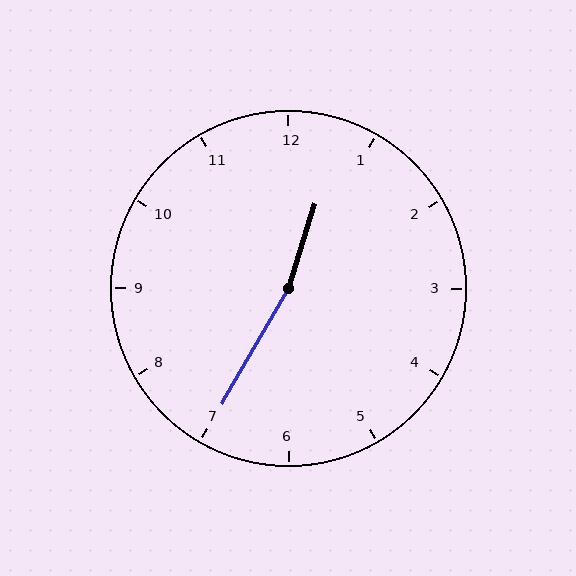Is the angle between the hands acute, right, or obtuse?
It is obtuse.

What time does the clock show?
12:35.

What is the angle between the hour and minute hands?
Approximately 168 degrees.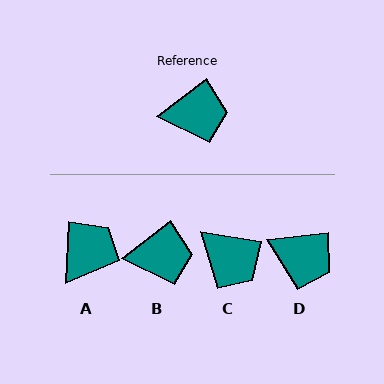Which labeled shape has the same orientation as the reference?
B.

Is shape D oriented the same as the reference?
No, it is off by about 31 degrees.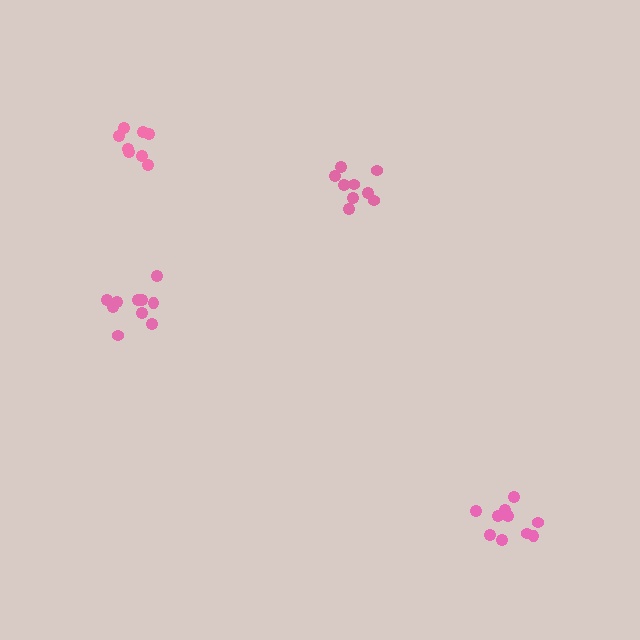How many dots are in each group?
Group 1: 10 dots, Group 2: 9 dots, Group 3: 10 dots, Group 4: 8 dots (37 total).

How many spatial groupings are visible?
There are 4 spatial groupings.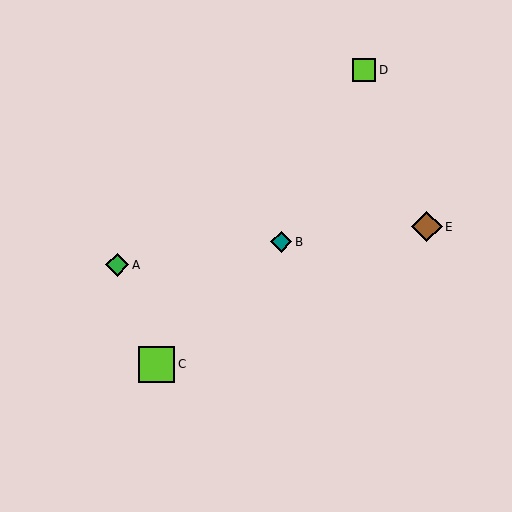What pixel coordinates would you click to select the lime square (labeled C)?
Click at (157, 364) to select the lime square C.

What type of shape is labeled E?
Shape E is a brown diamond.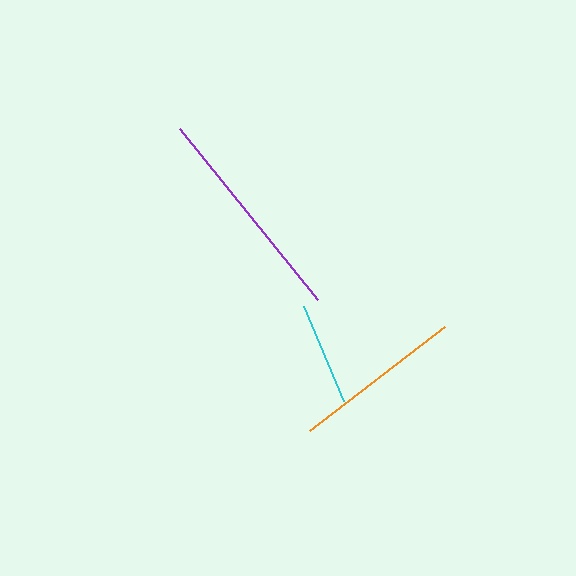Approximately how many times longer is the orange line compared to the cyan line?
The orange line is approximately 1.7 times the length of the cyan line.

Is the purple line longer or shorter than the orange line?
The purple line is longer than the orange line.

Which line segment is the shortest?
The cyan line is the shortest at approximately 102 pixels.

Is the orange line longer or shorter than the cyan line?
The orange line is longer than the cyan line.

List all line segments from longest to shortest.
From longest to shortest: purple, orange, cyan.